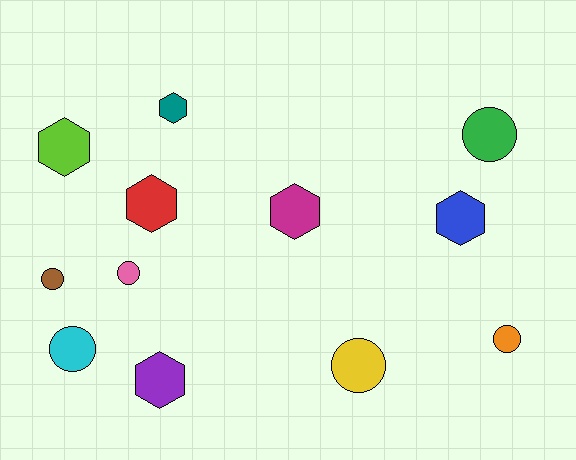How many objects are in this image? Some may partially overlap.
There are 12 objects.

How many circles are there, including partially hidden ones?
There are 6 circles.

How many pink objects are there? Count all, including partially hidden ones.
There is 1 pink object.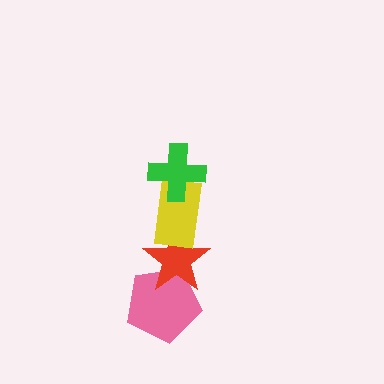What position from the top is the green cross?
The green cross is 1st from the top.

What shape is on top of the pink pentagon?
The red star is on top of the pink pentagon.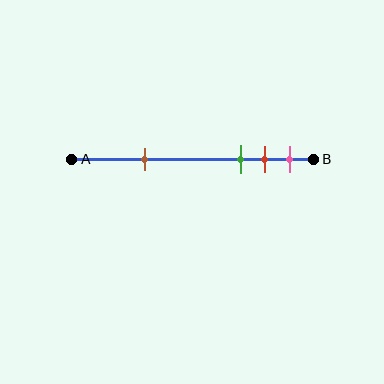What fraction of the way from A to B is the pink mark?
The pink mark is approximately 90% (0.9) of the way from A to B.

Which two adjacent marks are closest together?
The red and pink marks are the closest adjacent pair.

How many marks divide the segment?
There are 4 marks dividing the segment.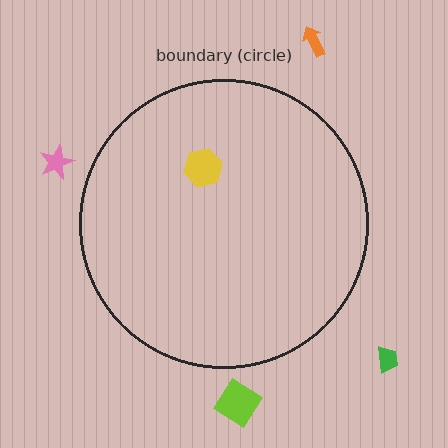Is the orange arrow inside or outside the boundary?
Outside.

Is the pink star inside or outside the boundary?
Outside.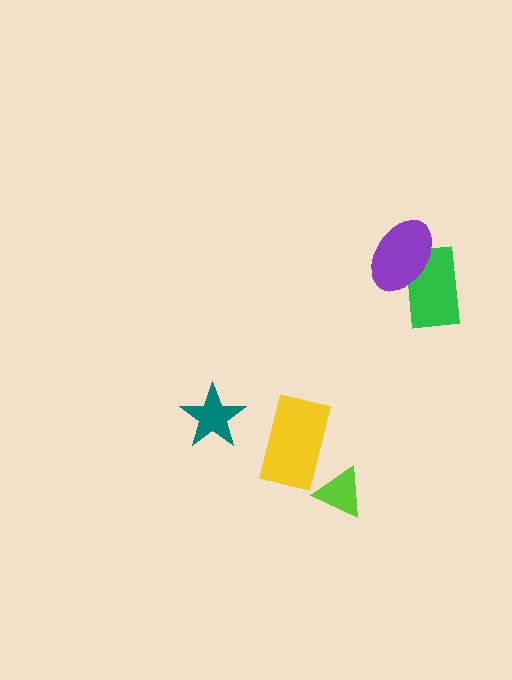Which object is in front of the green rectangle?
The purple ellipse is in front of the green rectangle.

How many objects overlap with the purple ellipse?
1 object overlaps with the purple ellipse.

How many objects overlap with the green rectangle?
1 object overlaps with the green rectangle.